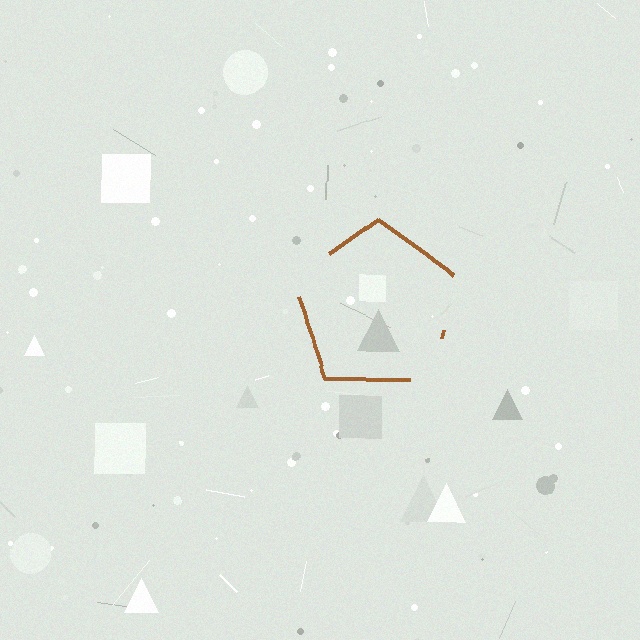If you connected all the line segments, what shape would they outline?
They would outline a pentagon.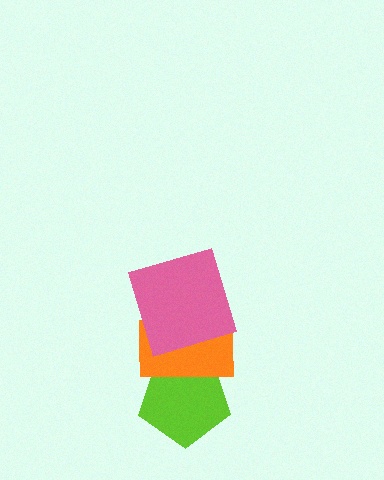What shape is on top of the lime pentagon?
The orange rectangle is on top of the lime pentagon.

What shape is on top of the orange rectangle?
The pink square is on top of the orange rectangle.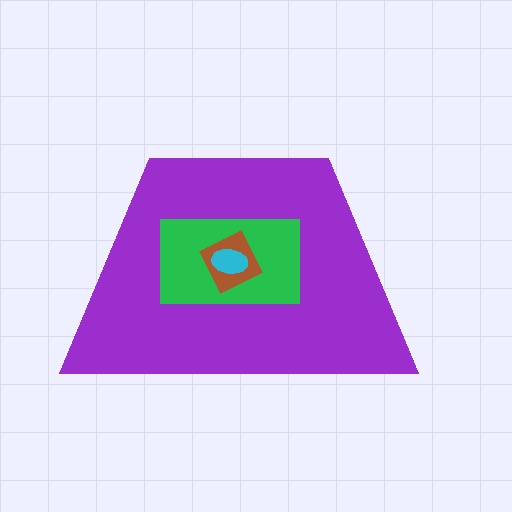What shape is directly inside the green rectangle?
The brown square.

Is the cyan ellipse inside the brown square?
Yes.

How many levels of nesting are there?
4.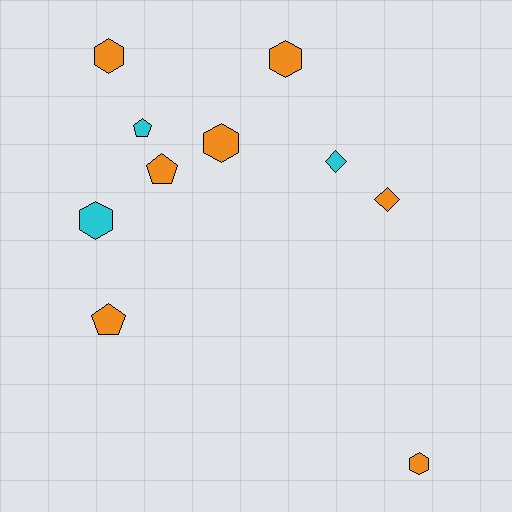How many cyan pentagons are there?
There is 1 cyan pentagon.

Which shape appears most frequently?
Hexagon, with 5 objects.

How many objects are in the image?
There are 10 objects.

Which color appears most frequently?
Orange, with 7 objects.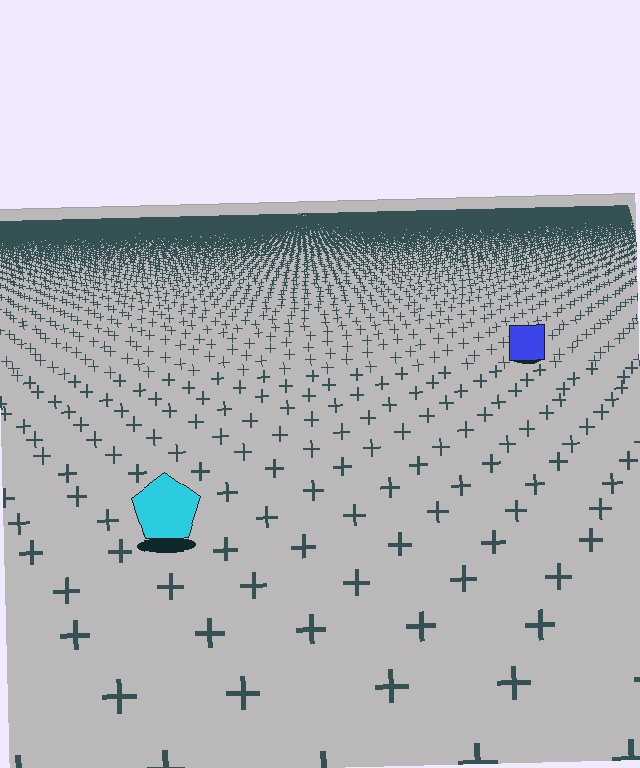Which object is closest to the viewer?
The cyan pentagon is closest. The texture marks near it are larger and more spread out.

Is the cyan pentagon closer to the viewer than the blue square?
Yes. The cyan pentagon is closer — you can tell from the texture gradient: the ground texture is coarser near it.